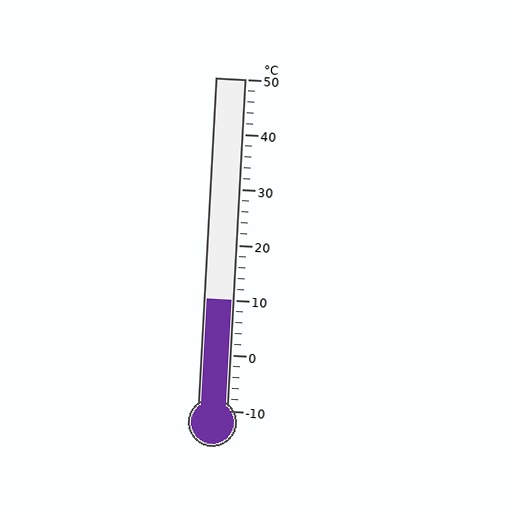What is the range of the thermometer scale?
The thermometer scale ranges from -10°C to 50°C.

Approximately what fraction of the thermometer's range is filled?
The thermometer is filled to approximately 35% of its range.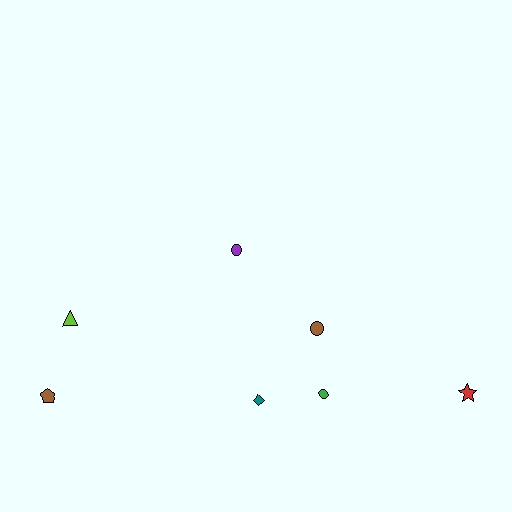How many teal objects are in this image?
There is 1 teal object.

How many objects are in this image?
There are 7 objects.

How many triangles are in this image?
There is 1 triangle.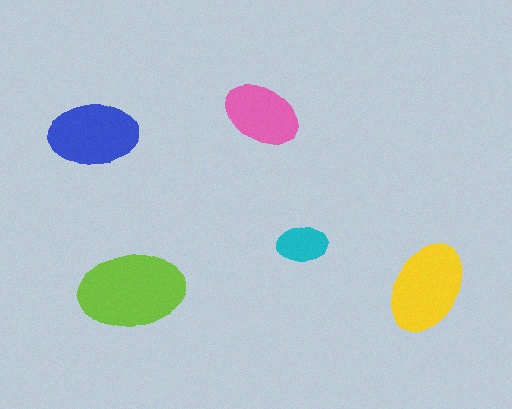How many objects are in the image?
There are 5 objects in the image.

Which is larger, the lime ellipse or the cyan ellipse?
The lime one.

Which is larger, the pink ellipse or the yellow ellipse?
The yellow one.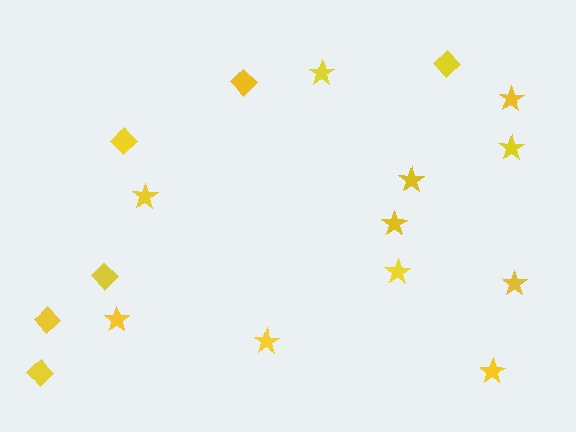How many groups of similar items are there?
There are 2 groups: one group of diamonds (6) and one group of stars (11).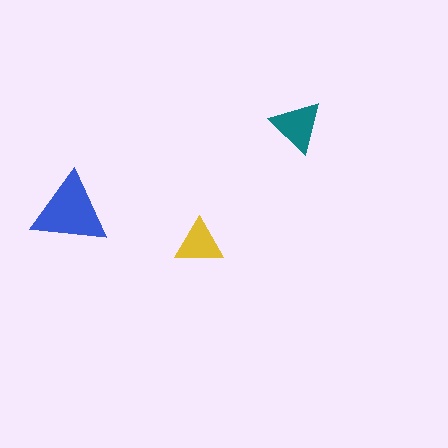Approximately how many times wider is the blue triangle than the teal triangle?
About 1.5 times wider.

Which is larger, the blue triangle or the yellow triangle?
The blue one.